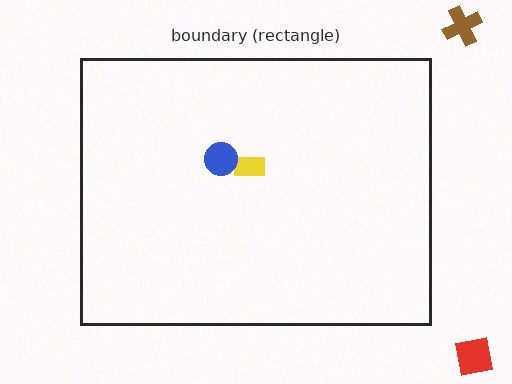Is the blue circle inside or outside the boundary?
Inside.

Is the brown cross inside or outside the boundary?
Outside.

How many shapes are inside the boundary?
2 inside, 2 outside.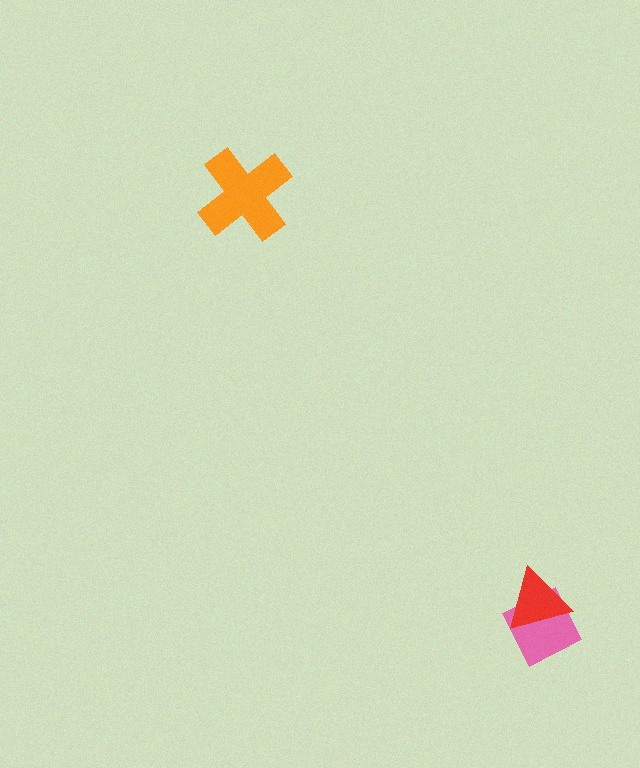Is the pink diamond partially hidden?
Yes, it is partially covered by another shape.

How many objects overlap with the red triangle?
1 object overlaps with the red triangle.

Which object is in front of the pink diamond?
The red triangle is in front of the pink diamond.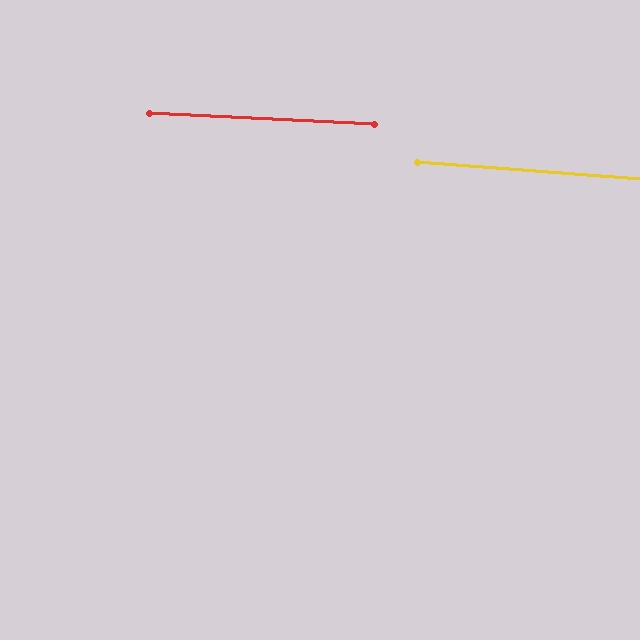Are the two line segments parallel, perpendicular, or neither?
Parallel — their directions differ by only 1.6°.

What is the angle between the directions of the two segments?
Approximately 2 degrees.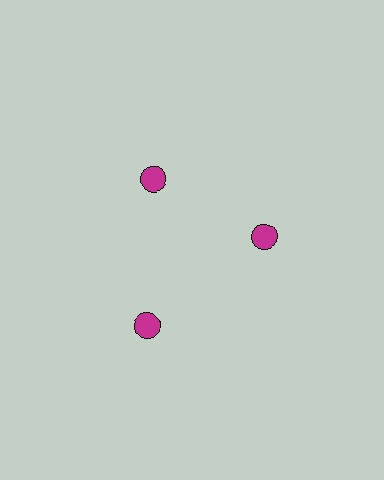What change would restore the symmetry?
The symmetry would be restored by moving it inward, back onto the ring so that all 3 circles sit at equal angles and equal distance from the center.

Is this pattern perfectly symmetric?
No. The 3 magenta circles are arranged in a ring, but one element near the 7 o'clock position is pushed outward from the center, breaking the 3-fold rotational symmetry.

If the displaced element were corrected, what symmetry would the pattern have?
It would have 3-fold rotational symmetry — the pattern would map onto itself every 120 degrees.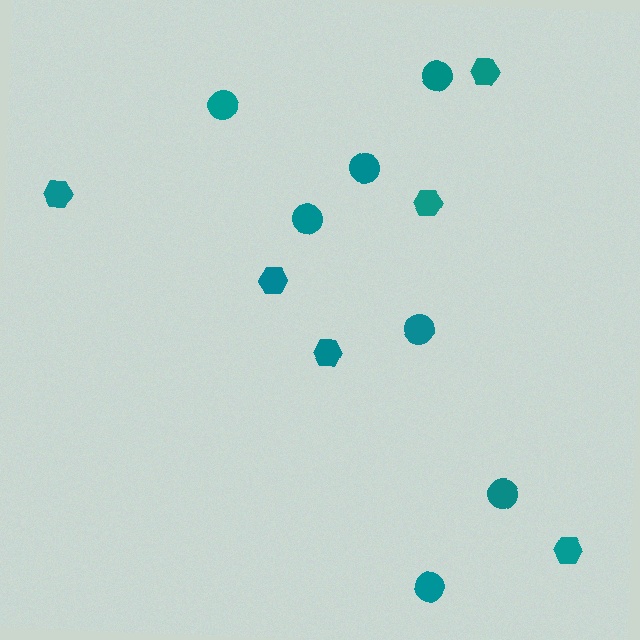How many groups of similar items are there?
There are 2 groups: one group of circles (7) and one group of hexagons (6).